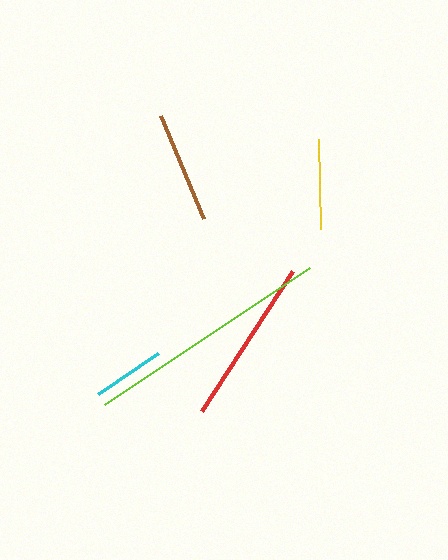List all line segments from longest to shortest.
From longest to shortest: lime, red, brown, yellow, cyan.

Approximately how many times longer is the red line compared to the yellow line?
The red line is approximately 1.8 times the length of the yellow line.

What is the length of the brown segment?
The brown segment is approximately 112 pixels long.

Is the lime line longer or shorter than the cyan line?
The lime line is longer than the cyan line.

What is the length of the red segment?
The red segment is approximately 167 pixels long.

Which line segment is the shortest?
The cyan line is the shortest at approximately 72 pixels.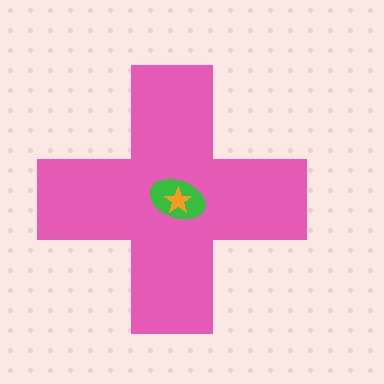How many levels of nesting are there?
3.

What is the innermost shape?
The orange star.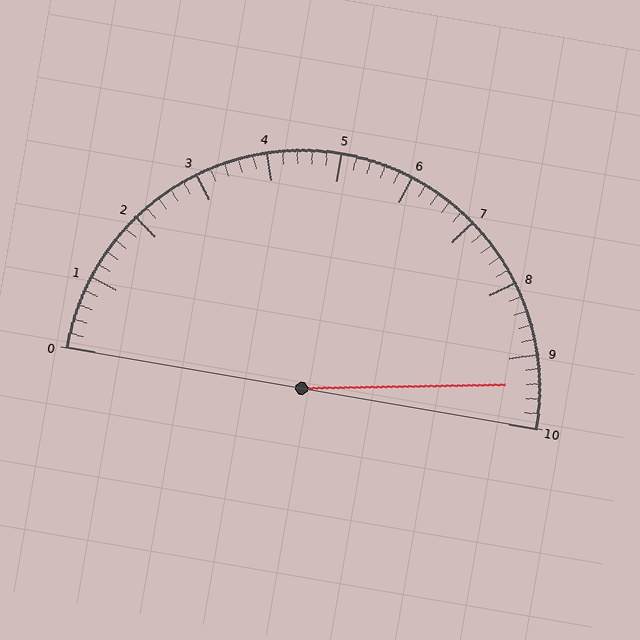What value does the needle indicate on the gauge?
The needle indicates approximately 9.4.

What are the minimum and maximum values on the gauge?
The gauge ranges from 0 to 10.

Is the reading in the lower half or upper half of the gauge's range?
The reading is in the upper half of the range (0 to 10).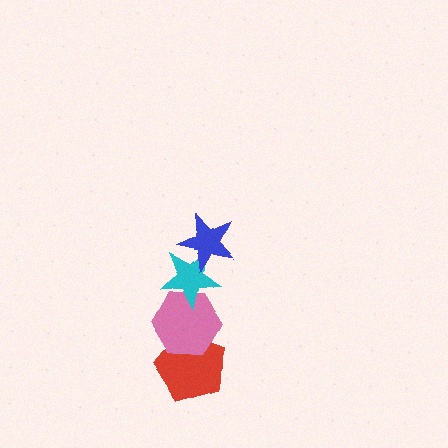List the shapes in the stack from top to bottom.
From top to bottom: the blue star, the cyan star, the pink hexagon, the red pentagon.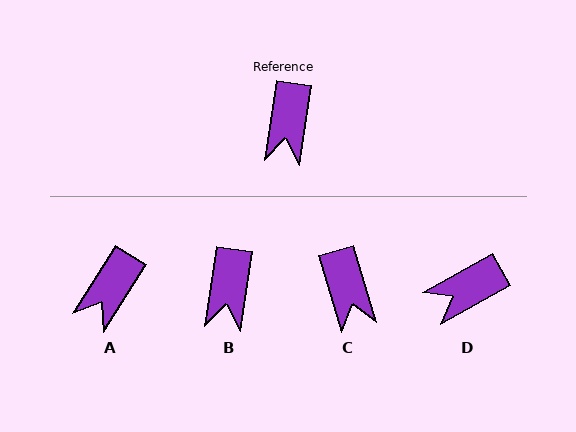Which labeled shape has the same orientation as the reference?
B.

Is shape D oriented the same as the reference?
No, it is off by about 52 degrees.